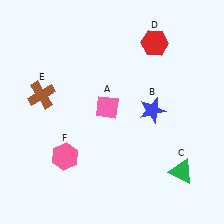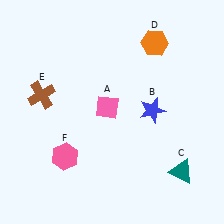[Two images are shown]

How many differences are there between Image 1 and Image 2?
There are 2 differences between the two images.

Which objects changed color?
C changed from green to teal. D changed from red to orange.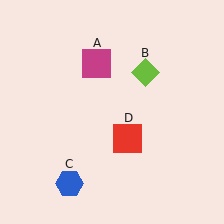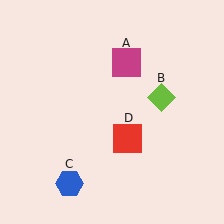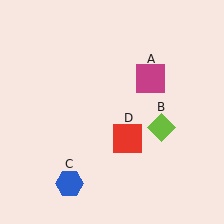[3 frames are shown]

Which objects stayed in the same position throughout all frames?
Blue hexagon (object C) and red square (object D) remained stationary.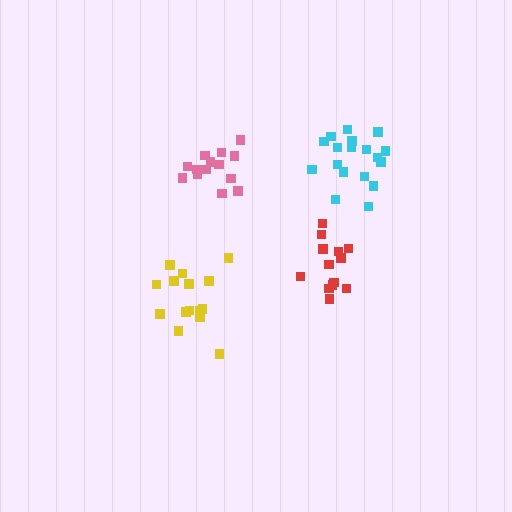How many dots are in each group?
Group 1: 18 dots, Group 2: 14 dots, Group 3: 13 dots, Group 4: 15 dots (60 total).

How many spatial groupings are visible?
There are 4 spatial groupings.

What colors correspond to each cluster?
The clusters are colored: cyan, pink, red, yellow.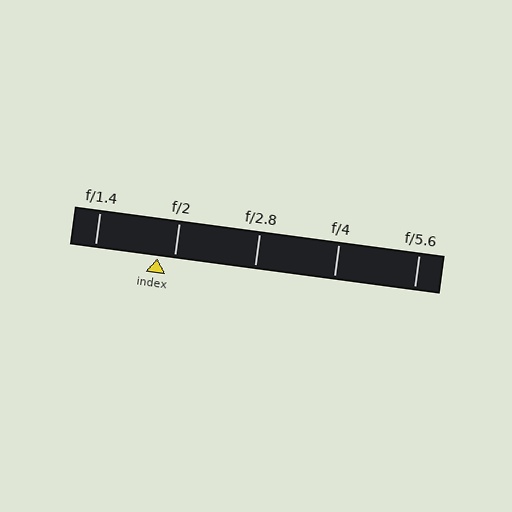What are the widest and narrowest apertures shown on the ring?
The widest aperture shown is f/1.4 and the narrowest is f/5.6.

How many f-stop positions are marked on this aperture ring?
There are 5 f-stop positions marked.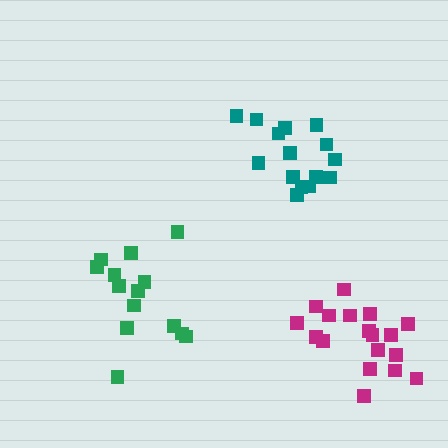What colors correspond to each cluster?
The clusters are colored: teal, green, magenta.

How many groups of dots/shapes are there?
There are 3 groups.